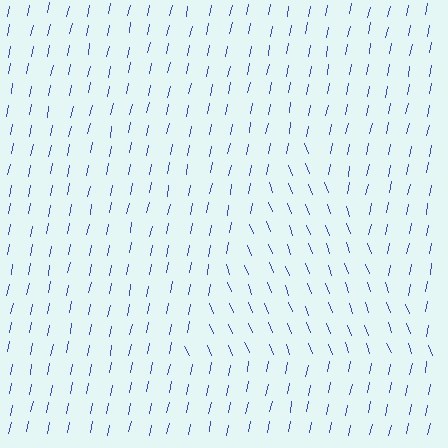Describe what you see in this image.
The image is filled with small blue line segments. A triangle region in the image has lines oriented differently from the surrounding lines, creating a visible texture boundary.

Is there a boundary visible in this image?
Yes, there is a texture boundary formed by a change in line orientation.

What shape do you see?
I see a triangle.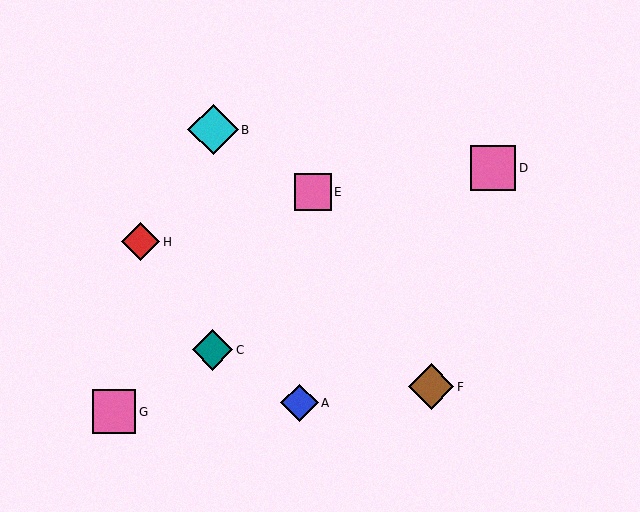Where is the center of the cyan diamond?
The center of the cyan diamond is at (213, 130).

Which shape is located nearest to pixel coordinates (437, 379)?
The brown diamond (labeled F) at (431, 387) is nearest to that location.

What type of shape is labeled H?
Shape H is a red diamond.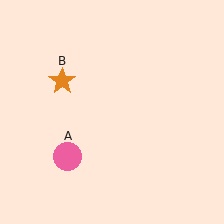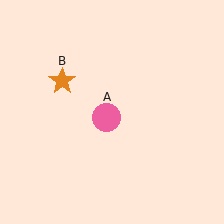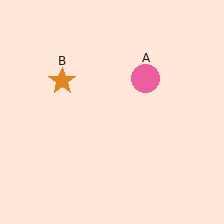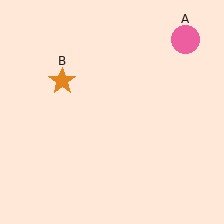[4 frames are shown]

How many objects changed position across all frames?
1 object changed position: pink circle (object A).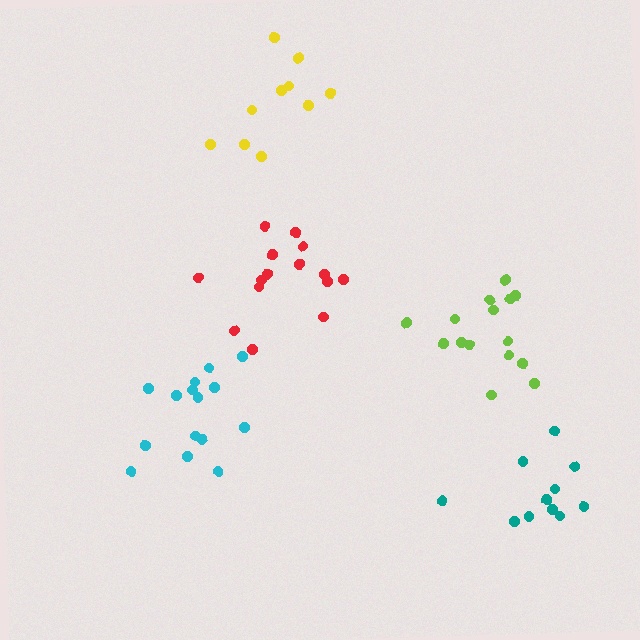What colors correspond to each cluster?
The clusters are colored: red, cyan, yellow, lime, teal.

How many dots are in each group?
Group 1: 15 dots, Group 2: 15 dots, Group 3: 10 dots, Group 4: 15 dots, Group 5: 11 dots (66 total).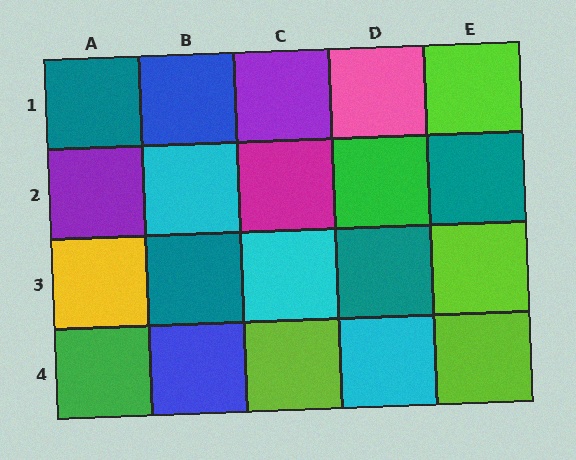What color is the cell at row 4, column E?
Lime.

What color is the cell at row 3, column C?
Cyan.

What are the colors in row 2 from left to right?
Purple, cyan, magenta, green, teal.